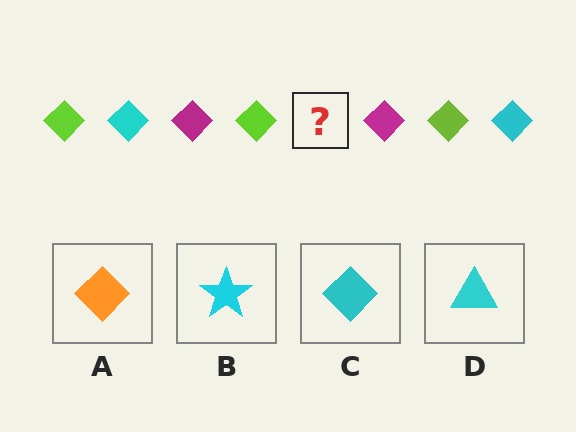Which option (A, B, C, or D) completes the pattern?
C.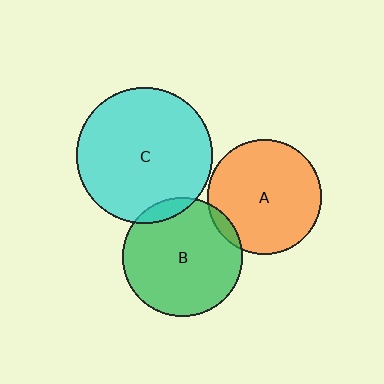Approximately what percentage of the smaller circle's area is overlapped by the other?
Approximately 5%.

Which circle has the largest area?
Circle C (cyan).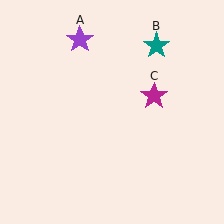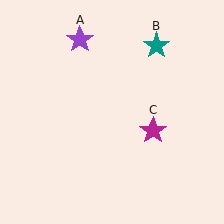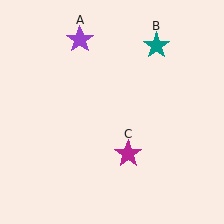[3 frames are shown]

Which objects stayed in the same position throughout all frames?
Purple star (object A) and teal star (object B) remained stationary.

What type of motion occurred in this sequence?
The magenta star (object C) rotated clockwise around the center of the scene.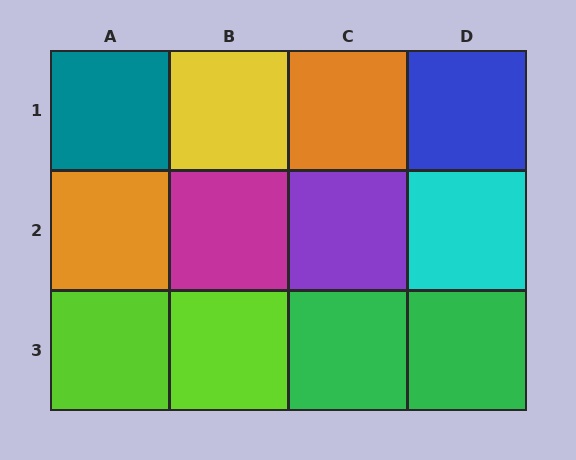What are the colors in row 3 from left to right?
Lime, lime, green, green.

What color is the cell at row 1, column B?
Yellow.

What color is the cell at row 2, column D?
Cyan.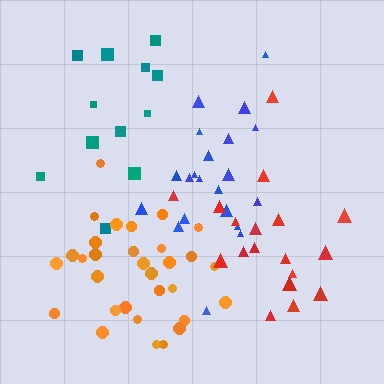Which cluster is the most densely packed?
Orange.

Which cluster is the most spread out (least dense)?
Teal.